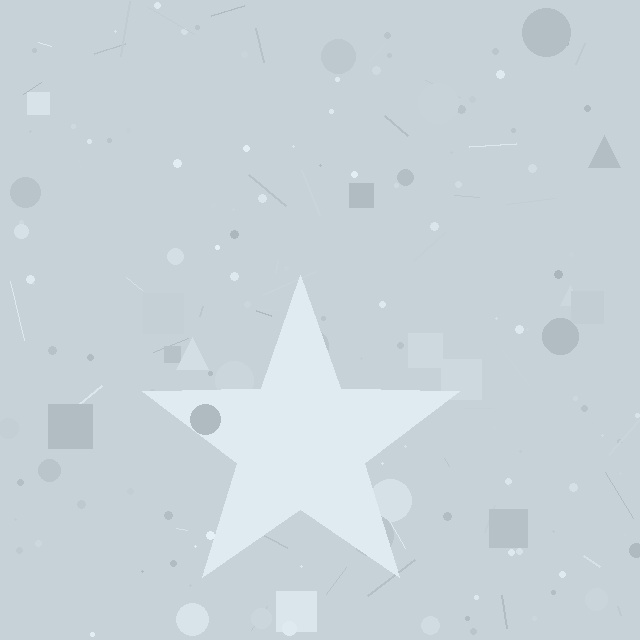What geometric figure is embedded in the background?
A star is embedded in the background.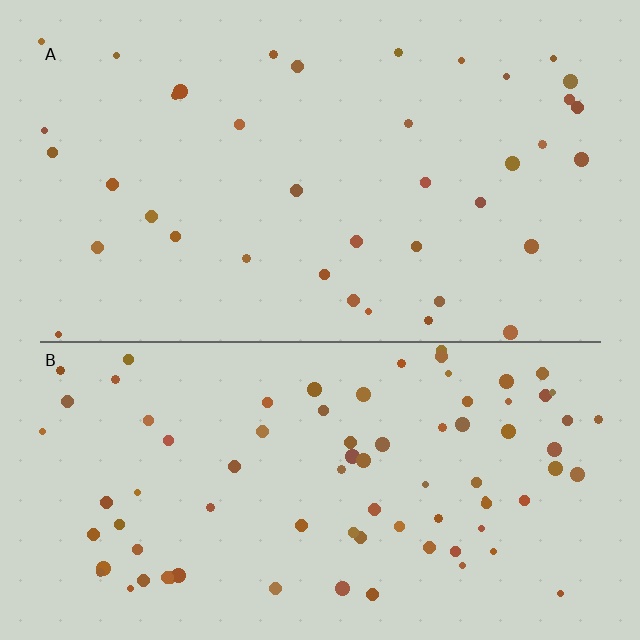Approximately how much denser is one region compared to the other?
Approximately 2.1× — region B over region A.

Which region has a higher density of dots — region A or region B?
B (the bottom).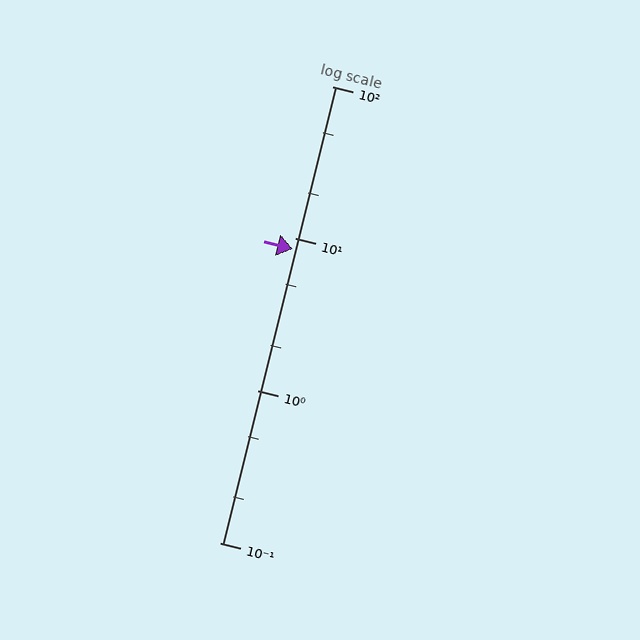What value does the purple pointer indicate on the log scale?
The pointer indicates approximately 8.5.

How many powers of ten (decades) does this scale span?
The scale spans 3 decades, from 0.1 to 100.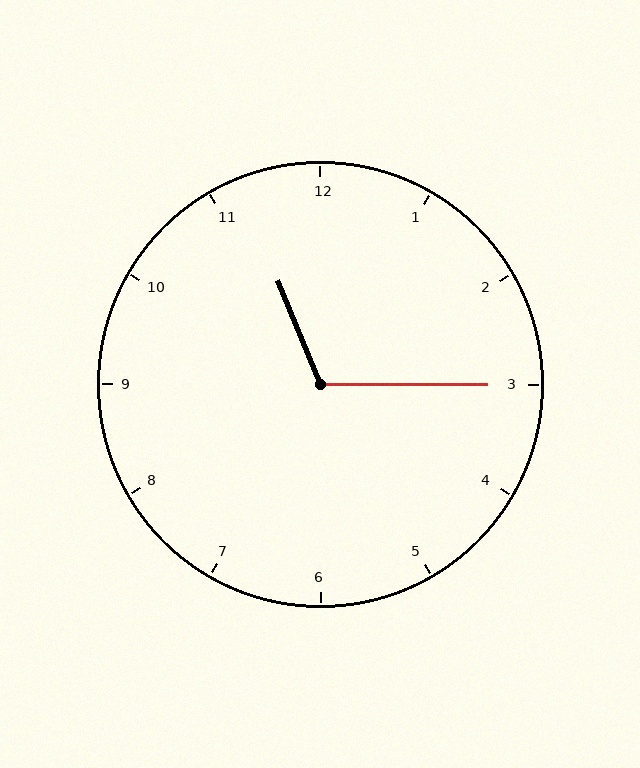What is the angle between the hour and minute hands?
Approximately 112 degrees.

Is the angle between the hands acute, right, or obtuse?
It is obtuse.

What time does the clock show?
11:15.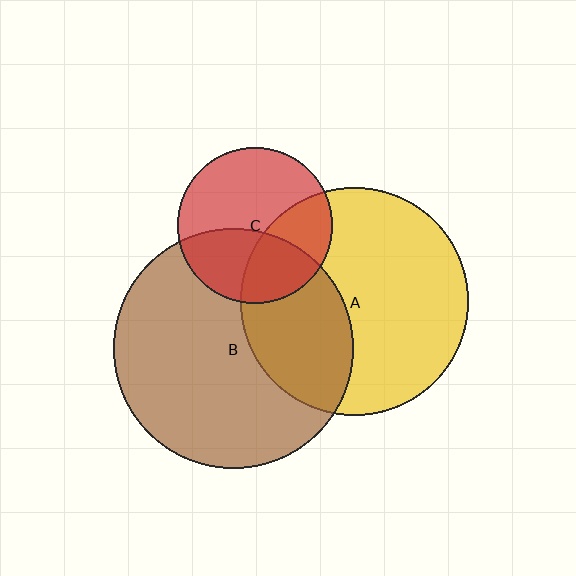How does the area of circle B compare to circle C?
Approximately 2.4 times.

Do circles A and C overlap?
Yes.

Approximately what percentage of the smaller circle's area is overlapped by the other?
Approximately 35%.